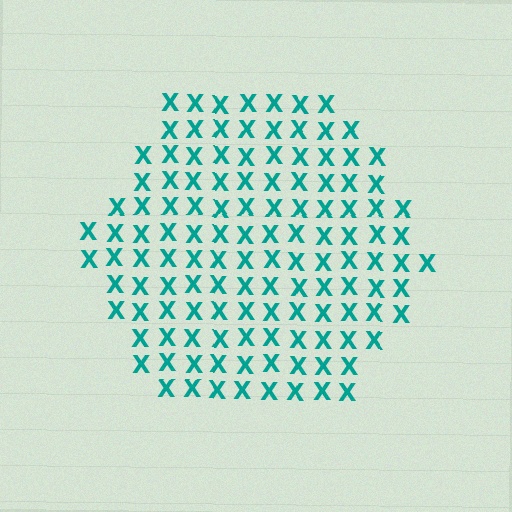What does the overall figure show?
The overall figure shows a hexagon.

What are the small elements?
The small elements are letter X's.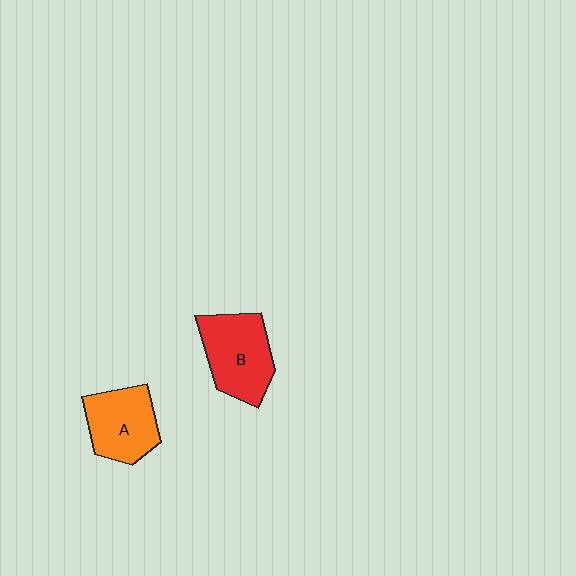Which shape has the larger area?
Shape B (red).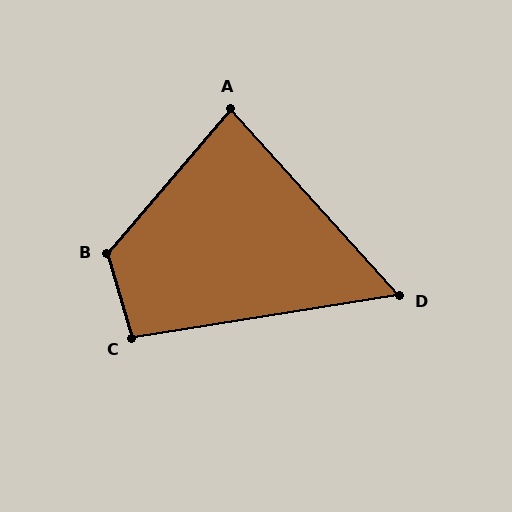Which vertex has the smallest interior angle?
D, at approximately 57 degrees.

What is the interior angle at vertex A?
Approximately 83 degrees (acute).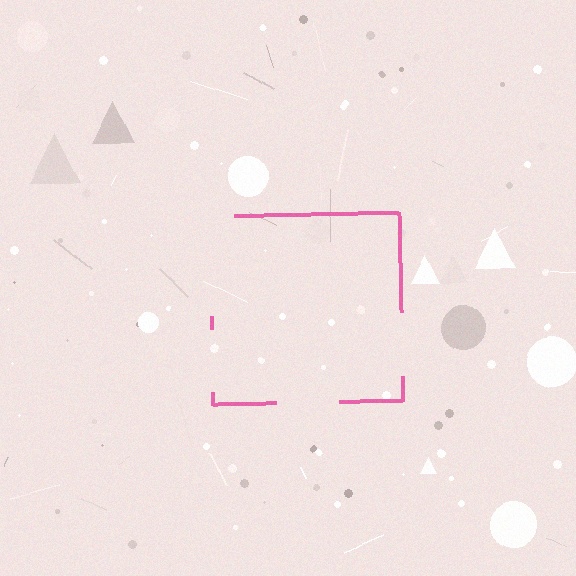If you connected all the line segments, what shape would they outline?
They would outline a square.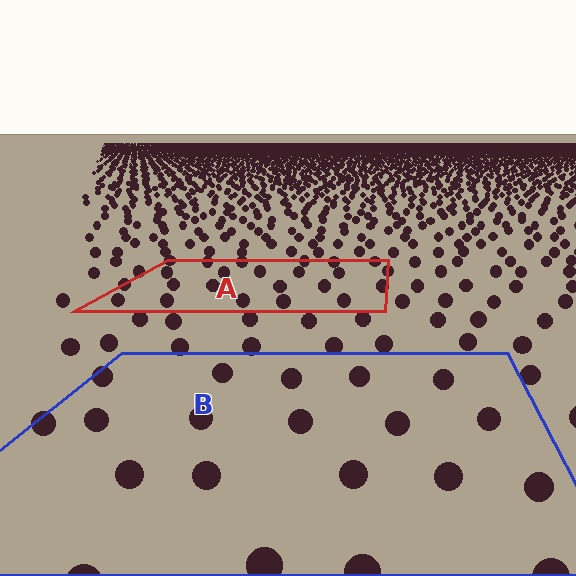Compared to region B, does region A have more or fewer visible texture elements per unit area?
Region A has more texture elements per unit area — they are packed more densely because it is farther away.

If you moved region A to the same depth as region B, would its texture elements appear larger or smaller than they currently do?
They would appear larger. At a closer depth, the same texture elements are projected at a bigger on-screen size.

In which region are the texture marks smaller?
The texture marks are smaller in region A, because it is farther away.